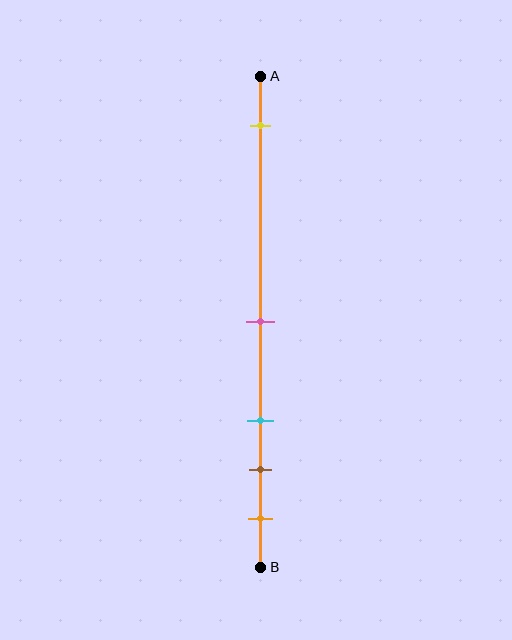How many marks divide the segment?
There are 5 marks dividing the segment.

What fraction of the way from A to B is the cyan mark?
The cyan mark is approximately 70% (0.7) of the way from A to B.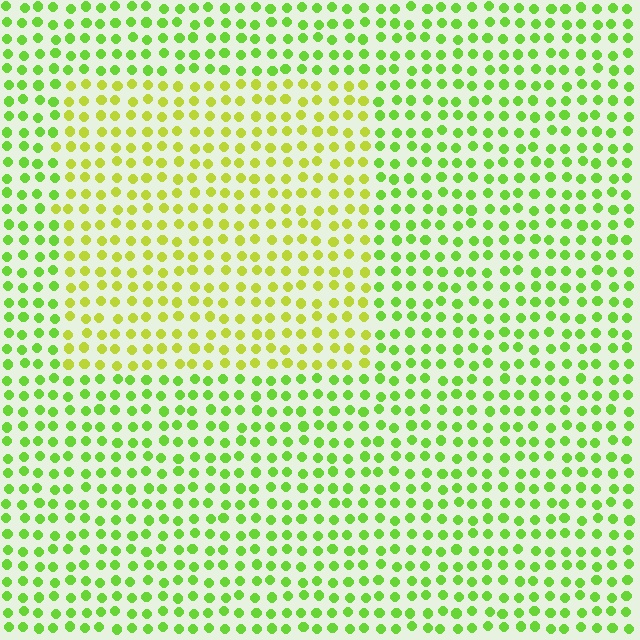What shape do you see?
I see a rectangle.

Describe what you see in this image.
The image is filled with small lime elements in a uniform arrangement. A rectangle-shaped region is visible where the elements are tinted to a slightly different hue, forming a subtle color boundary.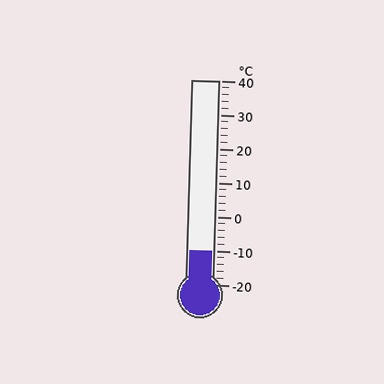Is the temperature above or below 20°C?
The temperature is below 20°C.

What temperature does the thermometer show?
The thermometer shows approximately -10°C.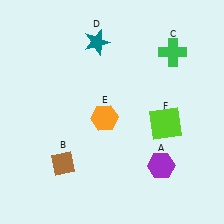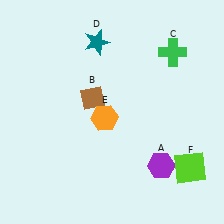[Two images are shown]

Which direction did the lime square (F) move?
The lime square (F) moved down.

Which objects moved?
The objects that moved are: the brown diamond (B), the lime square (F).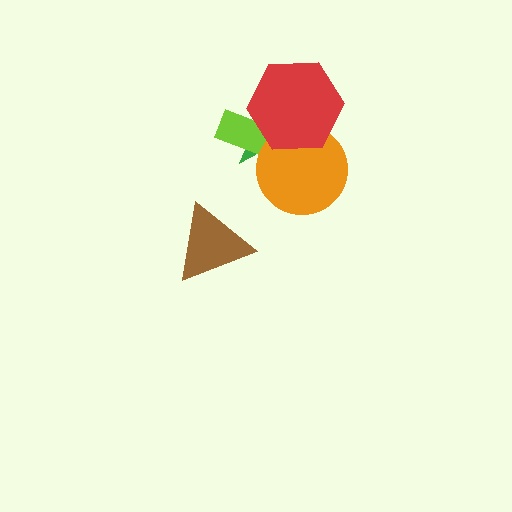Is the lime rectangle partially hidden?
Yes, it is partially covered by another shape.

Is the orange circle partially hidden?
Yes, it is partially covered by another shape.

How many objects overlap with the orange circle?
2 objects overlap with the orange circle.